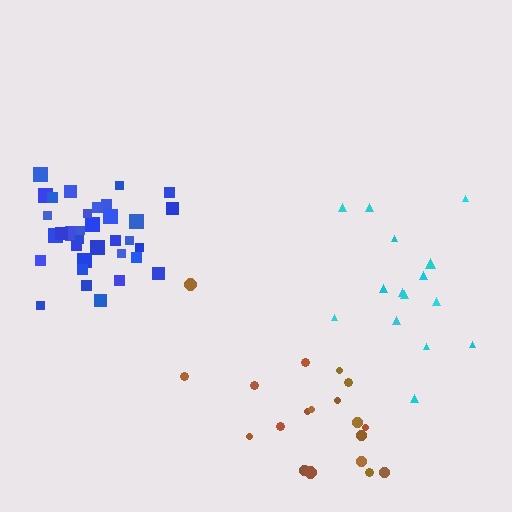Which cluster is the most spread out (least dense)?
Brown.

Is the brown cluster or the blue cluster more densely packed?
Blue.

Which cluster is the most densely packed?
Blue.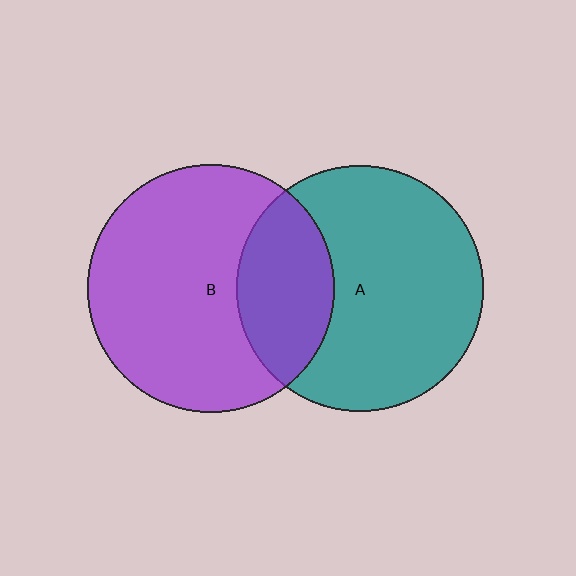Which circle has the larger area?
Circle B (purple).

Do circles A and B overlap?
Yes.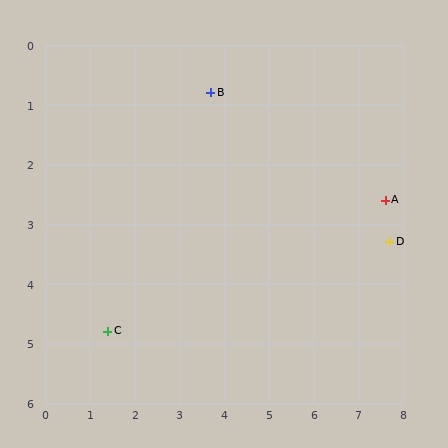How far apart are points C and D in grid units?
Points C and D are about 6.5 grid units apart.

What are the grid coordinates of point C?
Point C is at approximately (1.4, 4.8).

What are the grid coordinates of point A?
Point A is at approximately (7.6, 2.6).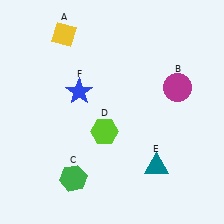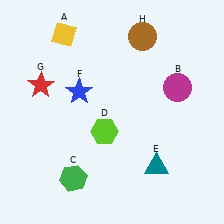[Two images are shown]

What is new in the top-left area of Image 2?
A red star (G) was added in the top-left area of Image 2.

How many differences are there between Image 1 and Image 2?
There are 2 differences between the two images.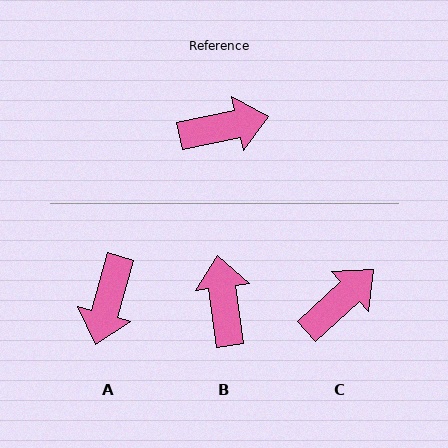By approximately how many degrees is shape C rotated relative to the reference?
Approximately 30 degrees counter-clockwise.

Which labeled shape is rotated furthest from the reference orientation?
A, about 118 degrees away.